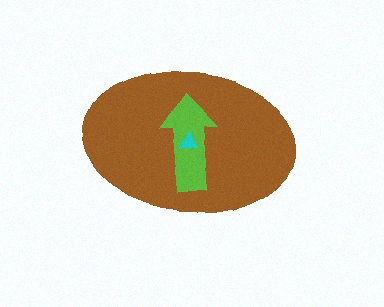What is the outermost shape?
The brown ellipse.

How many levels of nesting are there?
3.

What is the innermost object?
The cyan triangle.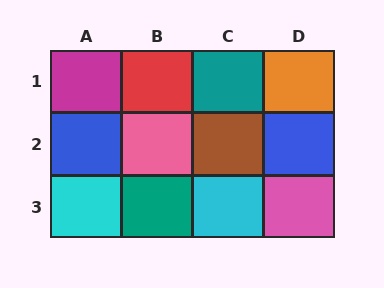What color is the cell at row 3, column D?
Pink.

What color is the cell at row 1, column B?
Red.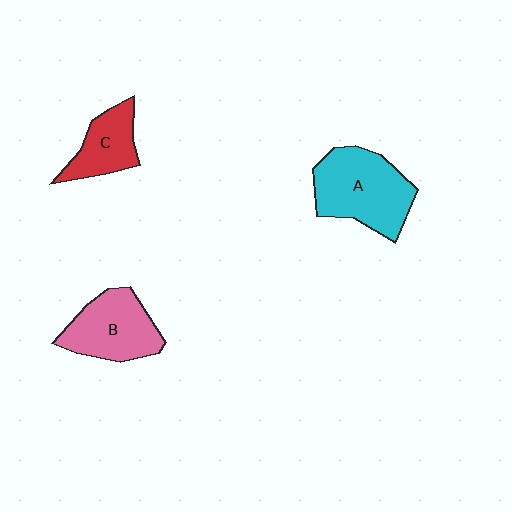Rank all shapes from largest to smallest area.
From largest to smallest: A (cyan), B (pink), C (red).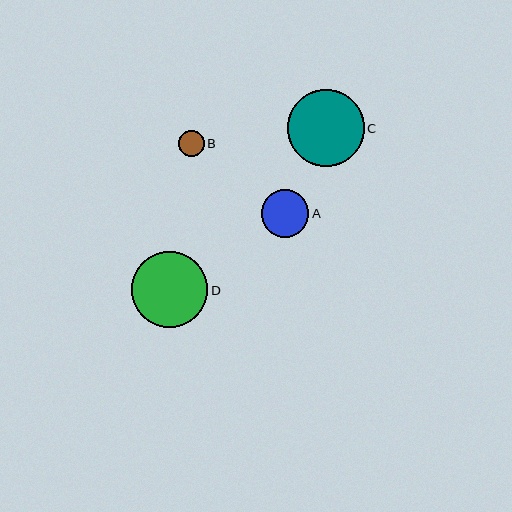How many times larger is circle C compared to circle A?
Circle C is approximately 1.6 times the size of circle A.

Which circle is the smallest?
Circle B is the smallest with a size of approximately 26 pixels.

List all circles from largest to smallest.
From largest to smallest: C, D, A, B.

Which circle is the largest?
Circle C is the largest with a size of approximately 76 pixels.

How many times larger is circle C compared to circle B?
Circle C is approximately 2.9 times the size of circle B.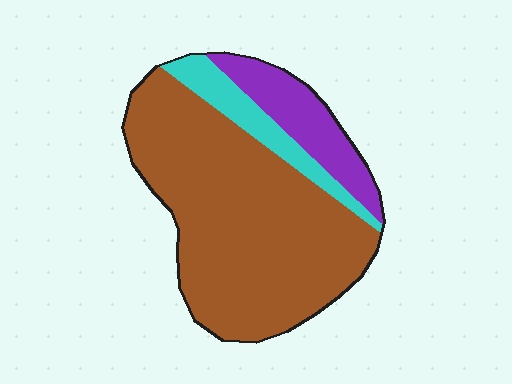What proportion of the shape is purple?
Purple covers roughly 15% of the shape.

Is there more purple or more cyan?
Purple.